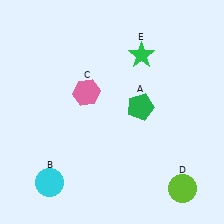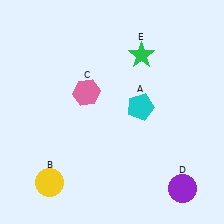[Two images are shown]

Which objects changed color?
A changed from green to cyan. B changed from cyan to yellow. D changed from lime to purple.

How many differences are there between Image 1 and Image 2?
There are 3 differences between the two images.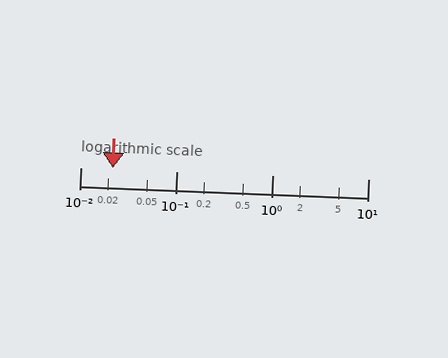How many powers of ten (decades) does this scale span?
The scale spans 3 decades, from 0.01 to 10.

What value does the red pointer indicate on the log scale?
The pointer indicates approximately 0.022.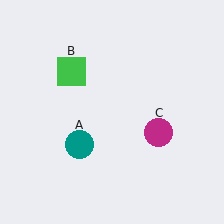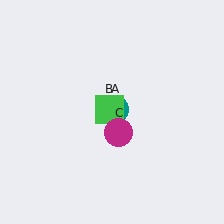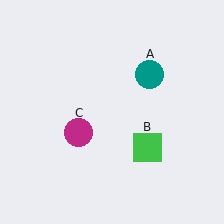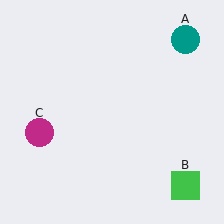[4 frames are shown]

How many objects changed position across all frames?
3 objects changed position: teal circle (object A), green square (object B), magenta circle (object C).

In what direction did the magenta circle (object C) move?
The magenta circle (object C) moved left.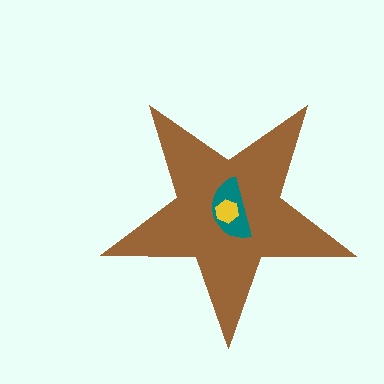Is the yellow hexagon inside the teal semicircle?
Yes.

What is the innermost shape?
The yellow hexagon.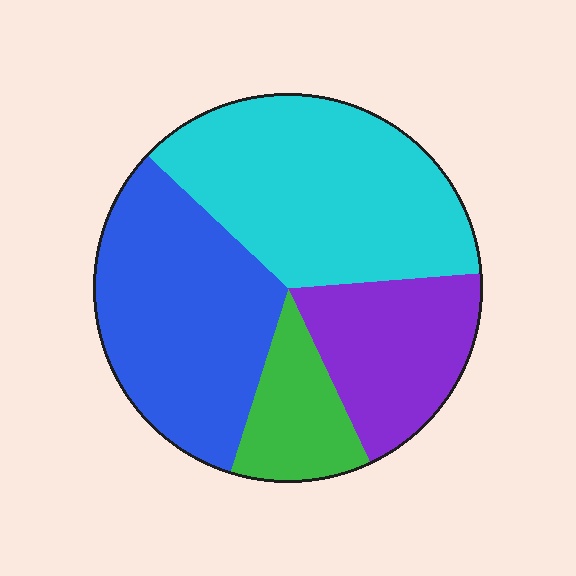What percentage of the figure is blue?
Blue covers roughly 30% of the figure.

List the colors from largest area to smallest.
From largest to smallest: cyan, blue, purple, green.